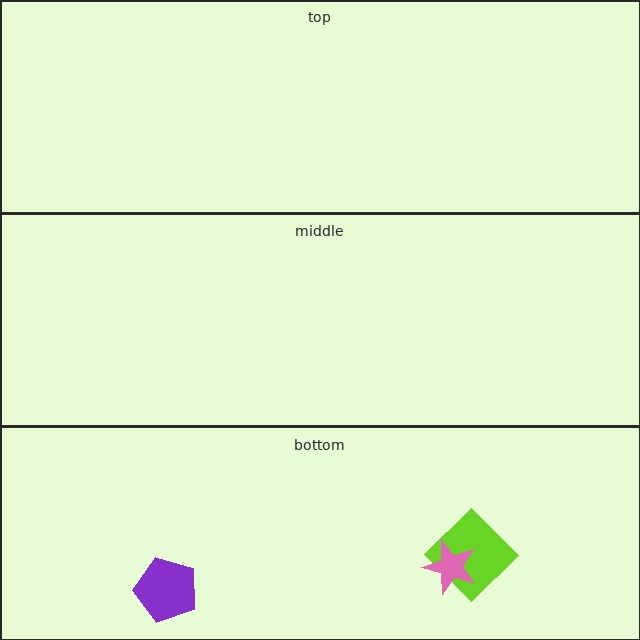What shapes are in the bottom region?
The lime diamond, the pink star, the purple pentagon.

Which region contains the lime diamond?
The bottom region.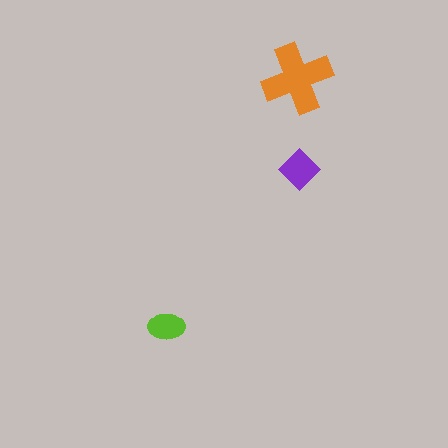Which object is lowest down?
The lime ellipse is bottommost.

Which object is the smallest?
The lime ellipse.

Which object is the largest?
The orange cross.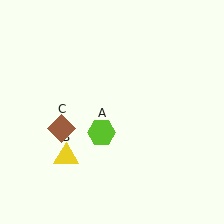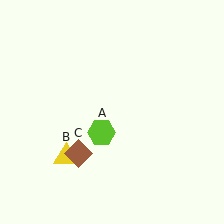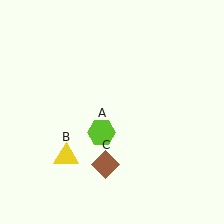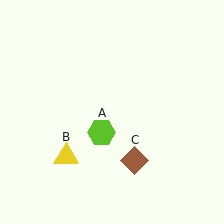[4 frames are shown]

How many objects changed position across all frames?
1 object changed position: brown diamond (object C).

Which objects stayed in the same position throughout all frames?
Lime hexagon (object A) and yellow triangle (object B) remained stationary.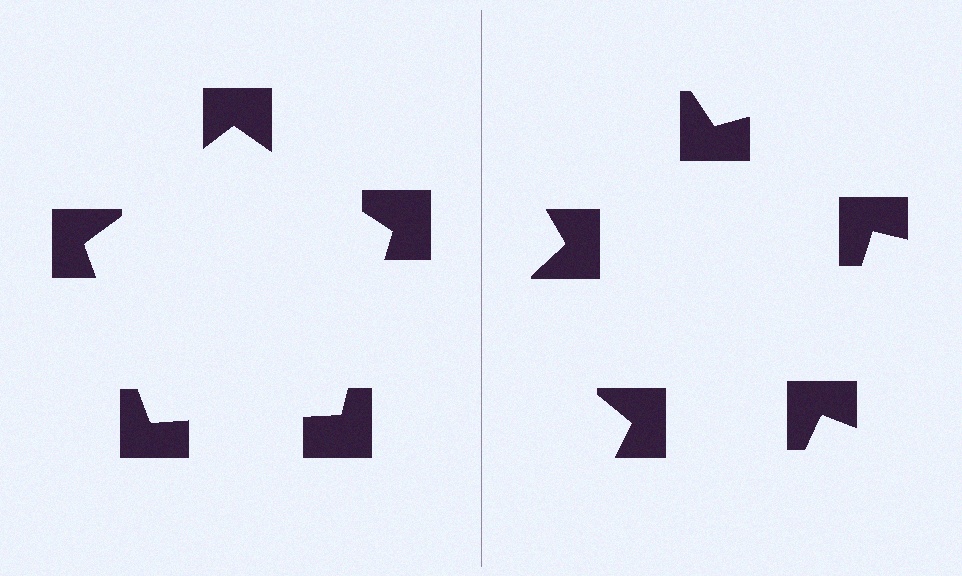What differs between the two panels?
The notched squares are positioned identically on both sides; only the wedge orientations differ. On the left they align to a pentagon; on the right they are misaligned.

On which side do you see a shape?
An illusory pentagon appears on the left side. On the right side the wedge cuts are rotated, so no coherent shape forms.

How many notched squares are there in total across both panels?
10 — 5 on each side.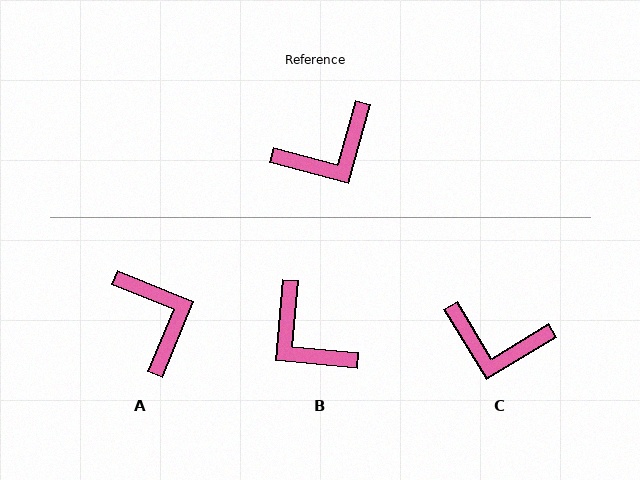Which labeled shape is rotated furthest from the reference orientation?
A, about 83 degrees away.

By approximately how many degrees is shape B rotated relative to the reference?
Approximately 80 degrees clockwise.